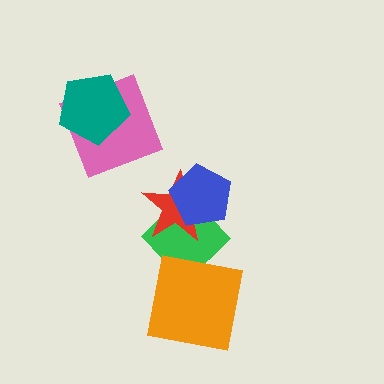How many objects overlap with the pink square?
1 object overlaps with the pink square.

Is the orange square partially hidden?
No, no other shape covers it.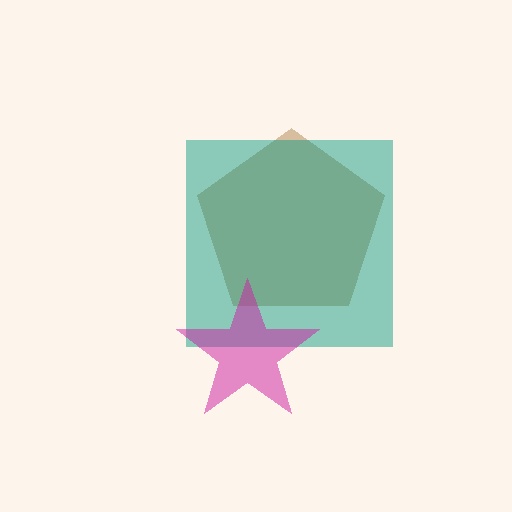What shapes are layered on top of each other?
The layered shapes are: a brown pentagon, a teal square, a magenta star.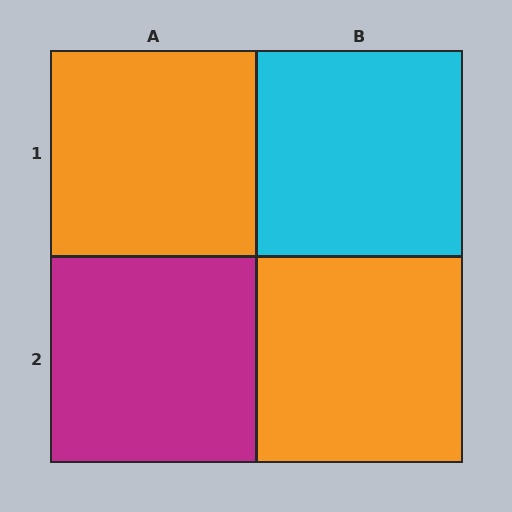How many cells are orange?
2 cells are orange.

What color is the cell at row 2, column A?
Magenta.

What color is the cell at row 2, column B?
Orange.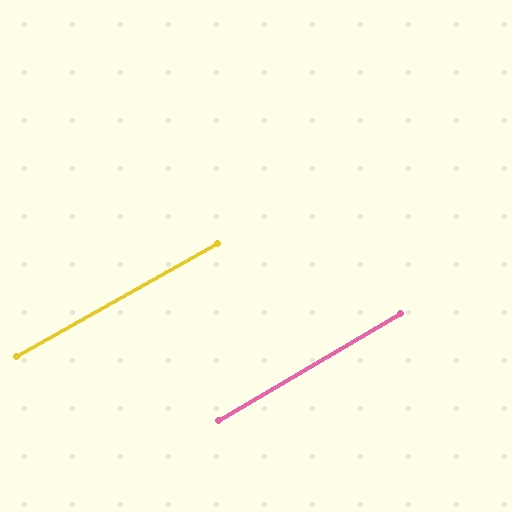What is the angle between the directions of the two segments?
Approximately 1 degree.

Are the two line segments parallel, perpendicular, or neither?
Parallel — their directions differ by only 1.1°.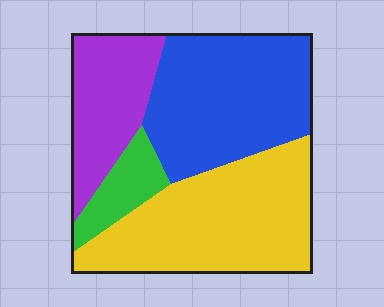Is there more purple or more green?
Purple.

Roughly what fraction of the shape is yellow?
Yellow takes up between a quarter and a half of the shape.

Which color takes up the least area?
Green, at roughly 10%.